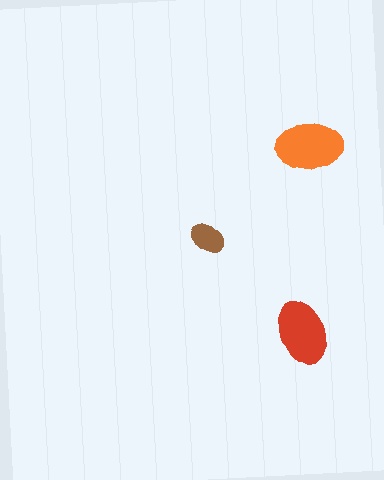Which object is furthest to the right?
The orange ellipse is rightmost.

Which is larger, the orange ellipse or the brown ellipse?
The orange one.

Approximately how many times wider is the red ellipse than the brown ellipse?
About 2 times wider.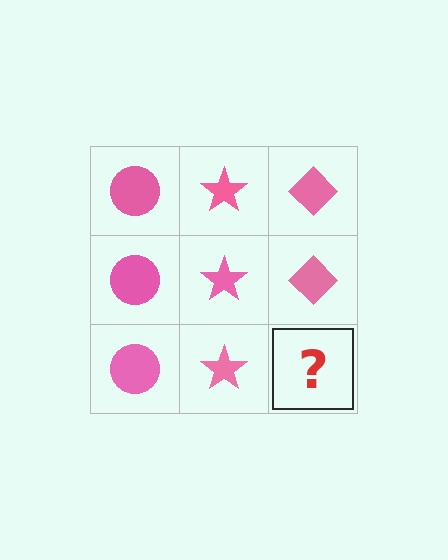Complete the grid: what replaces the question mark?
The question mark should be replaced with a pink diamond.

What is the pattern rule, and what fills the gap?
The rule is that each column has a consistent shape. The gap should be filled with a pink diamond.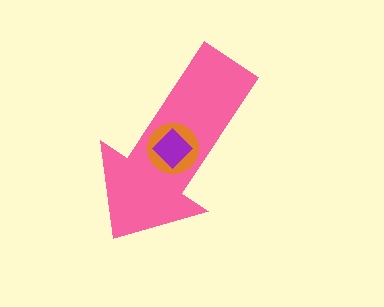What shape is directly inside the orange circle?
The purple diamond.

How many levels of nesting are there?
3.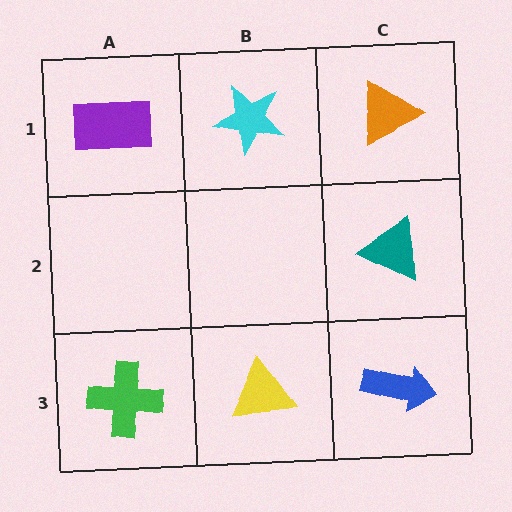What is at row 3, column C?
A blue arrow.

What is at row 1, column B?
A cyan star.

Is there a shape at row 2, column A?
No, that cell is empty.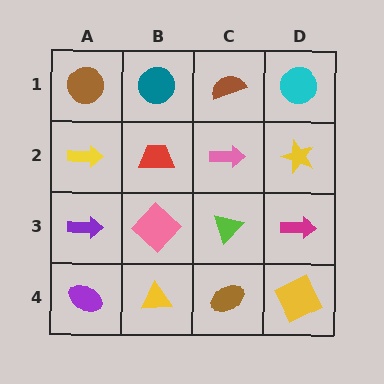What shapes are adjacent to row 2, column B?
A teal circle (row 1, column B), a pink diamond (row 3, column B), a yellow arrow (row 2, column A), a pink arrow (row 2, column C).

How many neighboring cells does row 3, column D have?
3.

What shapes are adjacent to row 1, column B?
A red trapezoid (row 2, column B), a brown circle (row 1, column A), a brown semicircle (row 1, column C).